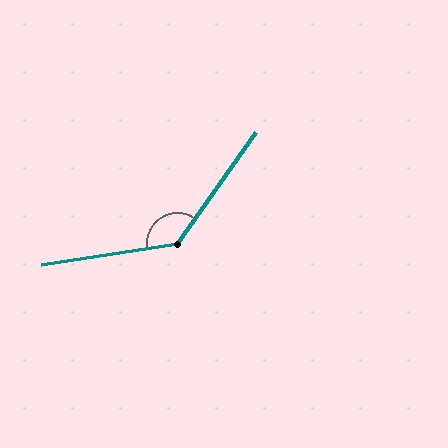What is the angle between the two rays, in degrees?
Approximately 134 degrees.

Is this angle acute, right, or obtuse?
It is obtuse.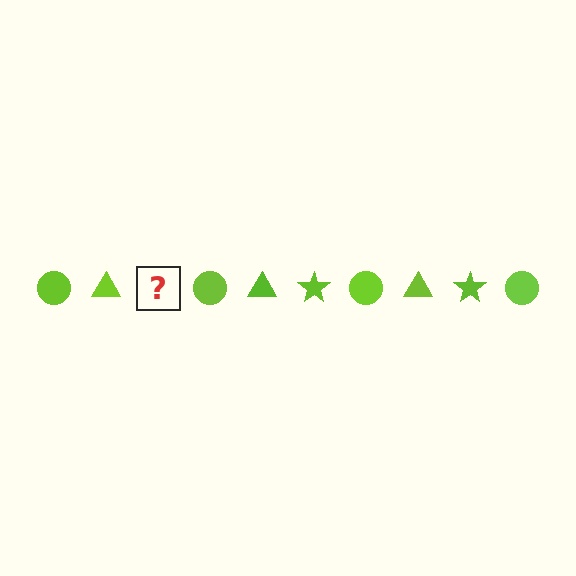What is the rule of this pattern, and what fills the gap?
The rule is that the pattern cycles through circle, triangle, star shapes in lime. The gap should be filled with a lime star.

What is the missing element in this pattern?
The missing element is a lime star.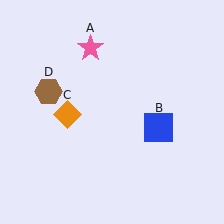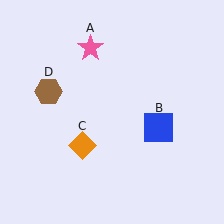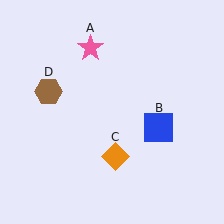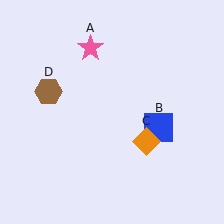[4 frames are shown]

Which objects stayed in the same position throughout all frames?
Pink star (object A) and blue square (object B) and brown hexagon (object D) remained stationary.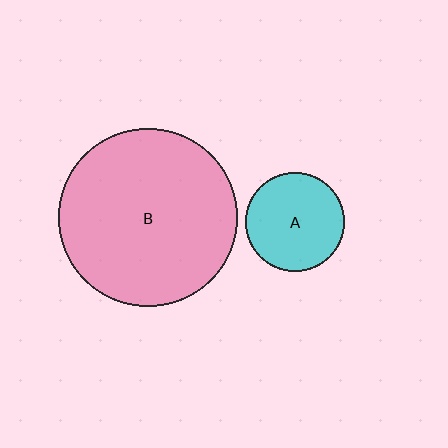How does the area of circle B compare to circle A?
Approximately 3.3 times.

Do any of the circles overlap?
No, none of the circles overlap.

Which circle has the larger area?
Circle B (pink).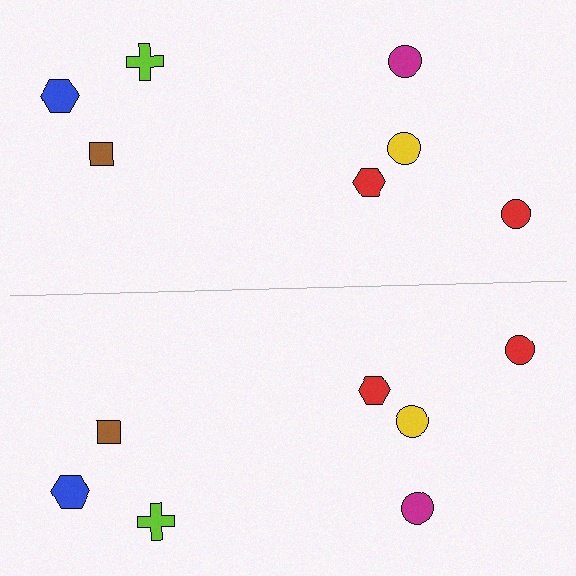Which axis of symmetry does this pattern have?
The pattern has a horizontal axis of symmetry running through the center of the image.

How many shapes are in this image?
There are 14 shapes in this image.